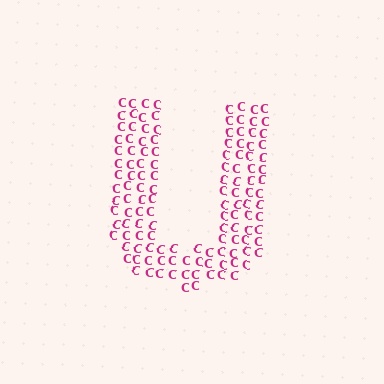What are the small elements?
The small elements are letter C's.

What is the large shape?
The large shape is the letter U.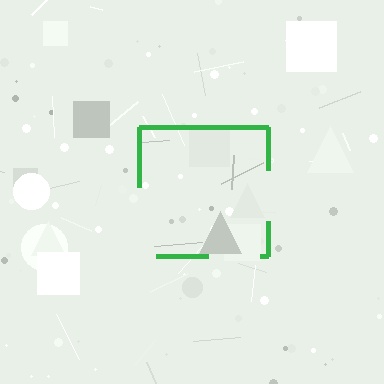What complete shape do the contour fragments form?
The contour fragments form a square.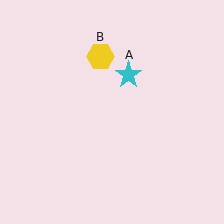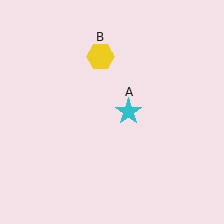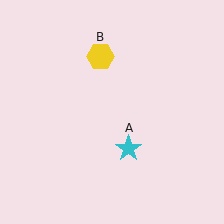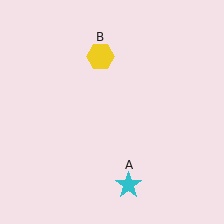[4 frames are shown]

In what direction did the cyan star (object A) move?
The cyan star (object A) moved down.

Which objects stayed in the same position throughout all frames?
Yellow hexagon (object B) remained stationary.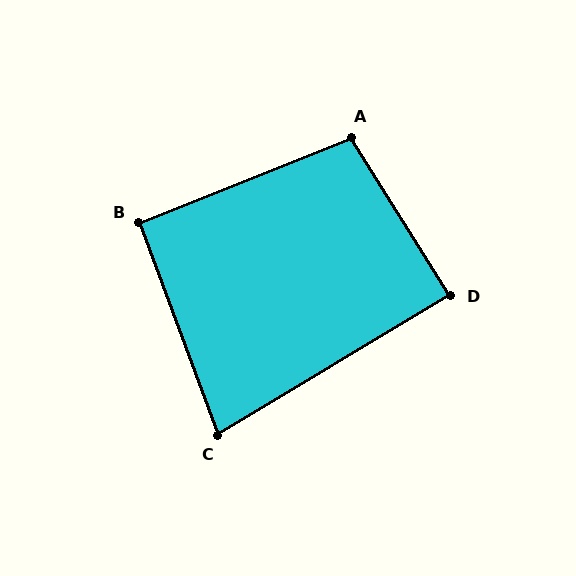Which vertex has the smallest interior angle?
C, at approximately 79 degrees.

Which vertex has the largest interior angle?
A, at approximately 101 degrees.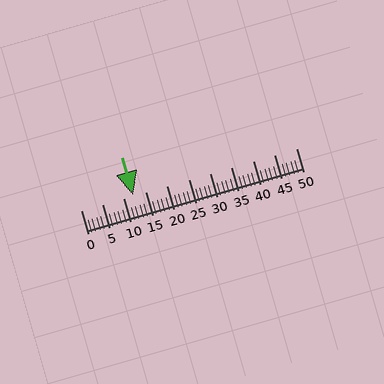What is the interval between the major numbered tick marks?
The major tick marks are spaced 5 units apart.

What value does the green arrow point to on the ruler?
The green arrow points to approximately 12.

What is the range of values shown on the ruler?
The ruler shows values from 0 to 50.